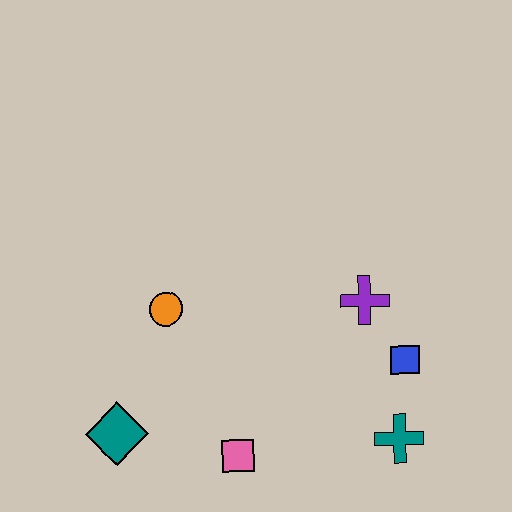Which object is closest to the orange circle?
The teal diamond is closest to the orange circle.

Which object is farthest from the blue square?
The teal diamond is farthest from the blue square.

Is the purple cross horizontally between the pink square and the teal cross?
Yes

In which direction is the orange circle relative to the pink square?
The orange circle is above the pink square.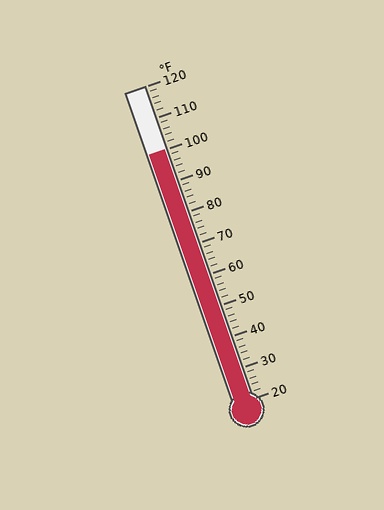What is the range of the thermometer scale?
The thermometer scale ranges from 20°F to 120°F.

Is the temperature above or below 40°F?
The temperature is above 40°F.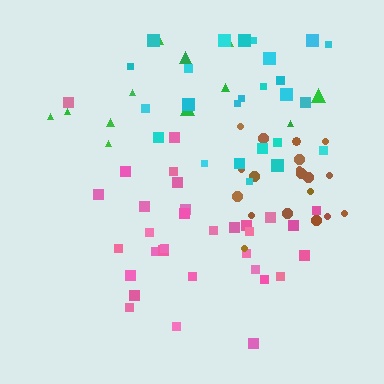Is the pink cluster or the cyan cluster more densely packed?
Cyan.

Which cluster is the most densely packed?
Brown.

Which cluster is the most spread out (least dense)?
Green.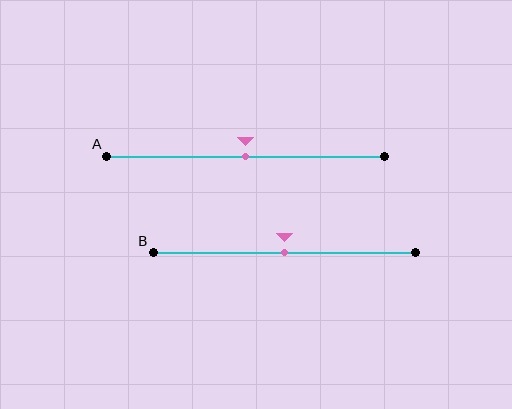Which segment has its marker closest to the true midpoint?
Segment A has its marker closest to the true midpoint.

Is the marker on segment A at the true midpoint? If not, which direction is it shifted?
Yes, the marker on segment A is at the true midpoint.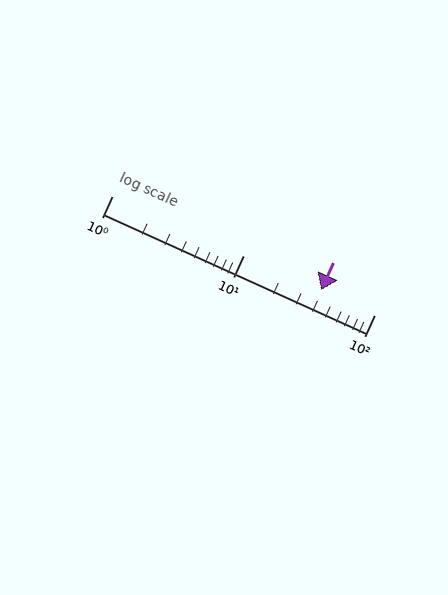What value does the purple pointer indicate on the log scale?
The pointer indicates approximately 39.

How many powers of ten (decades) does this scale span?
The scale spans 2 decades, from 1 to 100.